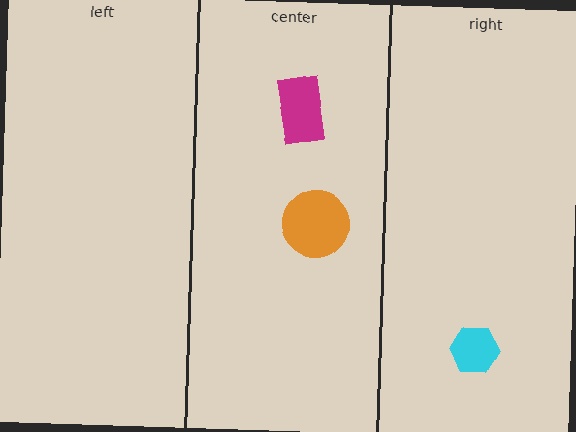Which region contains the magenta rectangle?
The center region.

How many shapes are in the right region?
1.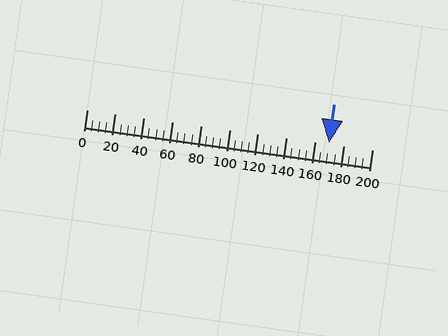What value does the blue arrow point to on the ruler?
The blue arrow points to approximately 170.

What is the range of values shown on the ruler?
The ruler shows values from 0 to 200.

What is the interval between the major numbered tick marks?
The major tick marks are spaced 20 units apart.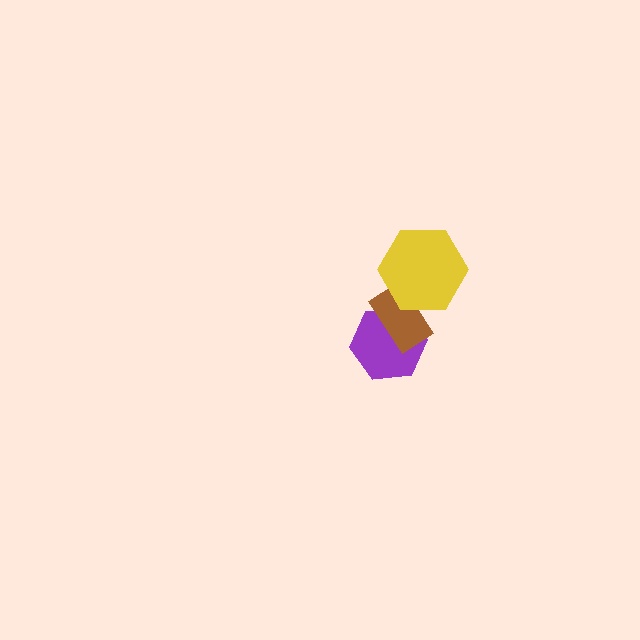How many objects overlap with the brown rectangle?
2 objects overlap with the brown rectangle.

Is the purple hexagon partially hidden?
Yes, it is partially covered by another shape.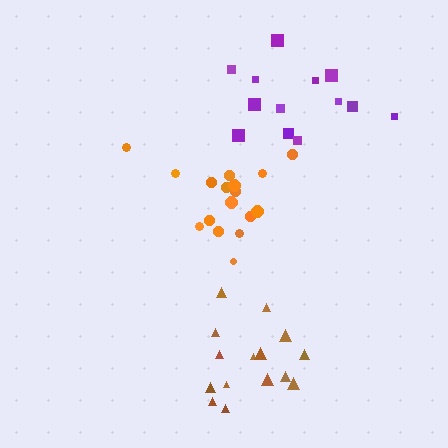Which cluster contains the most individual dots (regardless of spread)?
Orange (17).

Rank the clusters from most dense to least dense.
orange, brown, purple.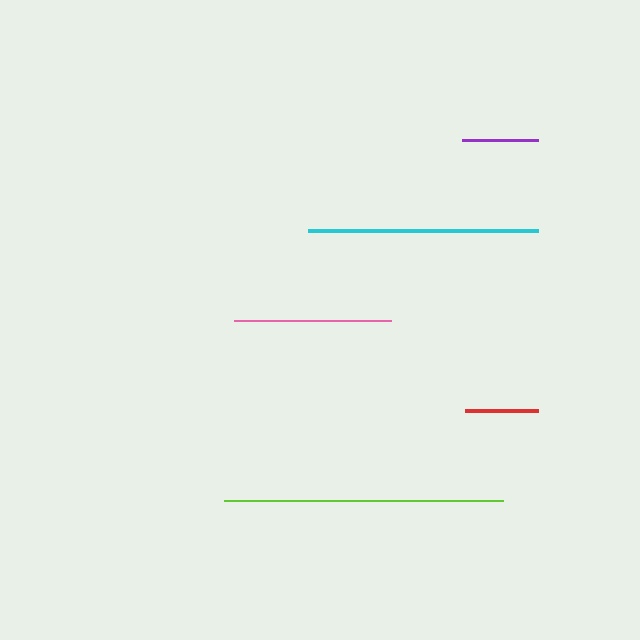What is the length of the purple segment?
The purple segment is approximately 76 pixels long.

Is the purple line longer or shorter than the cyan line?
The cyan line is longer than the purple line.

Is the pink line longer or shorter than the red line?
The pink line is longer than the red line.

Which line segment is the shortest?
The red line is the shortest at approximately 73 pixels.